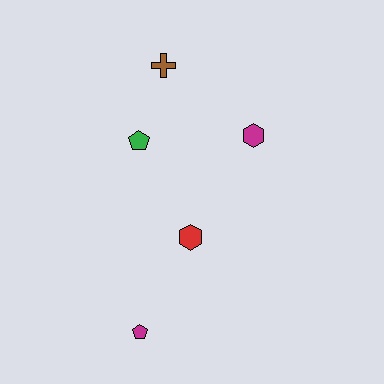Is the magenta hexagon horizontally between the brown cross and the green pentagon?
No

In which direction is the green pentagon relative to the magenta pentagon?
The green pentagon is above the magenta pentagon.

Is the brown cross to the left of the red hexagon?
Yes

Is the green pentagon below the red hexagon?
No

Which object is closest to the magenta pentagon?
The red hexagon is closest to the magenta pentagon.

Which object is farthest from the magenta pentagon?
The brown cross is farthest from the magenta pentagon.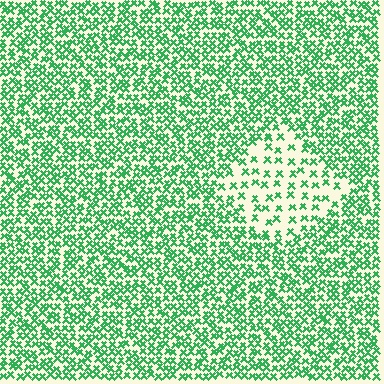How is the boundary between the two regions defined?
The boundary is defined by a change in element density (approximately 2.4x ratio). All elements are the same color, size, and shape.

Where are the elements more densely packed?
The elements are more densely packed outside the diamond boundary.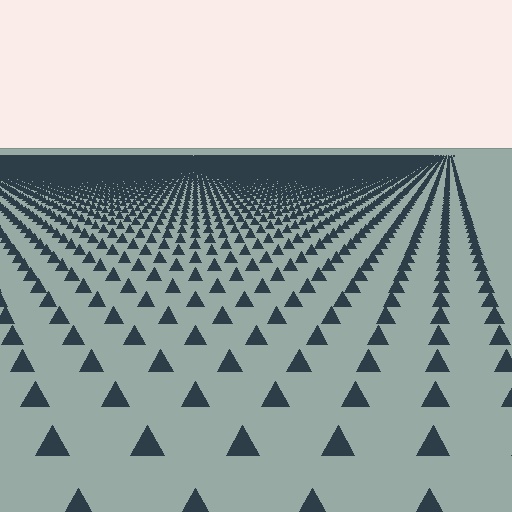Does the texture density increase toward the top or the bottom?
Density increases toward the top.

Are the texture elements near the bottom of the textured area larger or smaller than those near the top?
Larger. Near the bottom, elements are closer to the viewer and appear at a bigger on-screen size.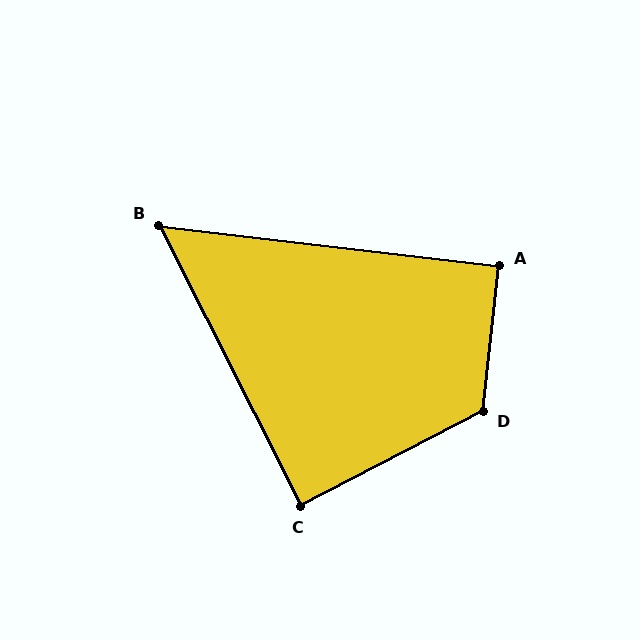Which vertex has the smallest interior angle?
B, at approximately 56 degrees.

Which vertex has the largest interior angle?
D, at approximately 124 degrees.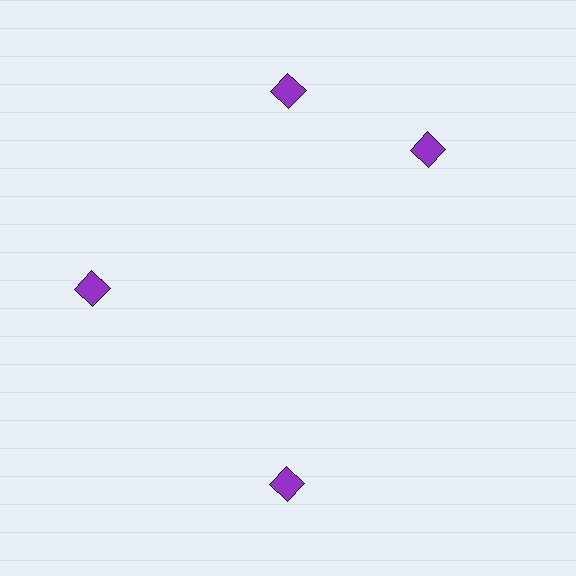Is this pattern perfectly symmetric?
No. The 4 purple diamonds are arranged in a ring, but one element near the 3 o'clock position is rotated out of alignment along the ring, breaking the 4-fold rotational symmetry.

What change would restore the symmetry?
The symmetry would be restored by rotating it back into even spacing with its neighbors so that all 4 diamonds sit at equal angles and equal distance from the center.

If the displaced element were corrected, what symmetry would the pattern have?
It would have 4-fold rotational symmetry — the pattern would map onto itself every 90 degrees.